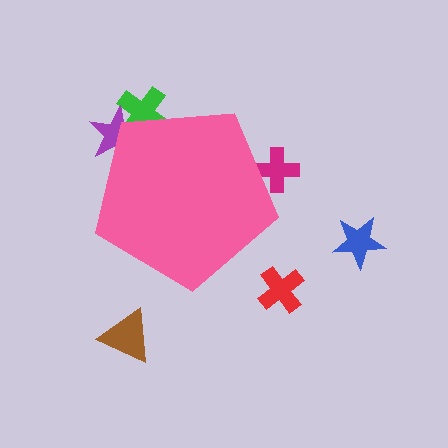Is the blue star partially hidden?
No, the blue star is fully visible.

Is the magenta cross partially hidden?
Yes, the magenta cross is partially hidden behind the pink pentagon.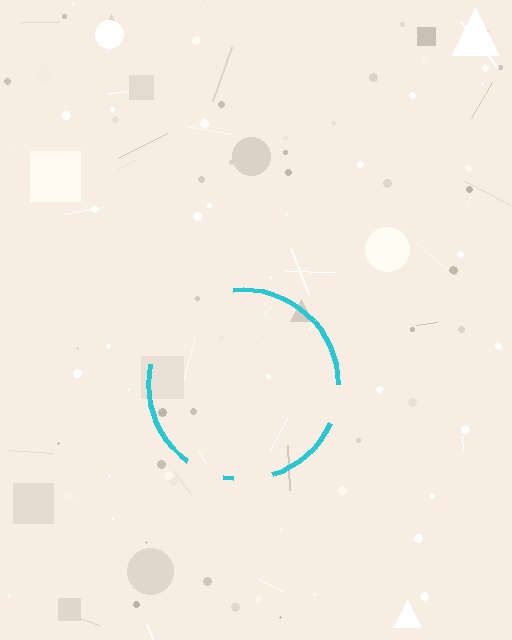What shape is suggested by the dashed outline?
The dashed outline suggests a circle.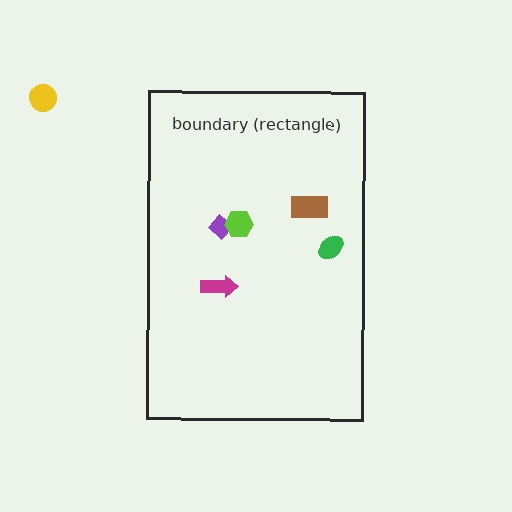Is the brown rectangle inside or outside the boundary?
Inside.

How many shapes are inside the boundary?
5 inside, 1 outside.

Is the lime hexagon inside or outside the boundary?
Inside.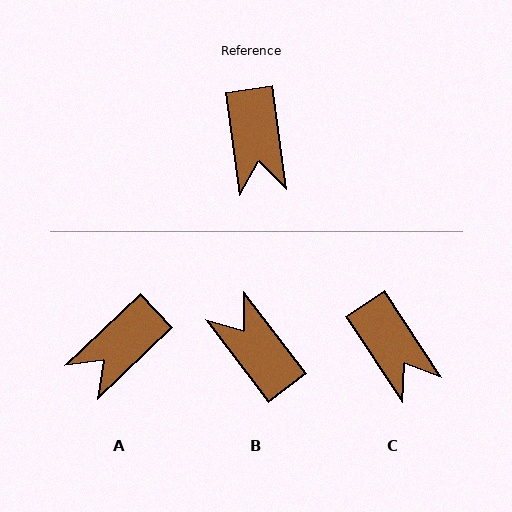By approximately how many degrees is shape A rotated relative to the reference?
Approximately 54 degrees clockwise.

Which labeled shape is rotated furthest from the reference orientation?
B, about 151 degrees away.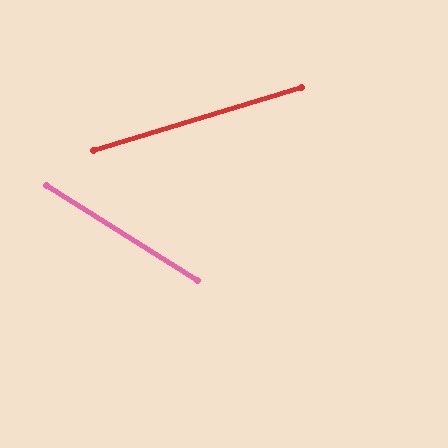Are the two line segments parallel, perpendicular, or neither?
Neither parallel nor perpendicular — they differ by about 49°.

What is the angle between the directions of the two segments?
Approximately 49 degrees.